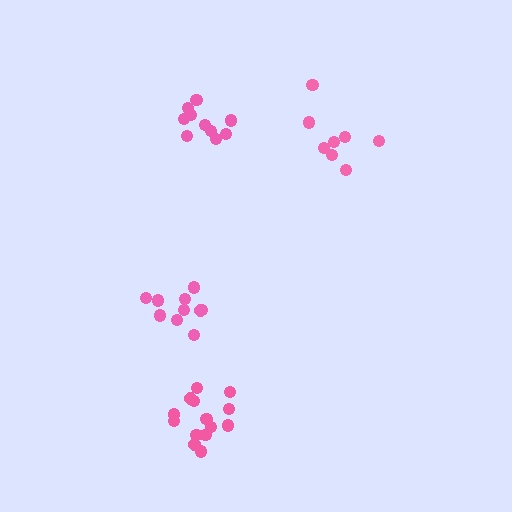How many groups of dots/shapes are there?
There are 4 groups.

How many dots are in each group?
Group 1: 8 dots, Group 2: 14 dots, Group 3: 10 dots, Group 4: 10 dots (42 total).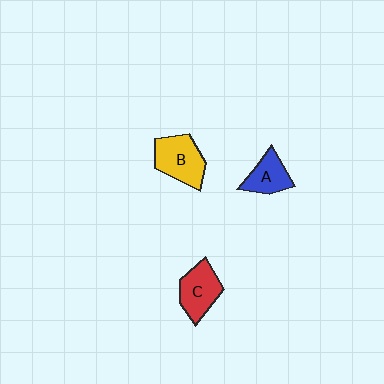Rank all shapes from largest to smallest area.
From largest to smallest: B (yellow), C (red), A (blue).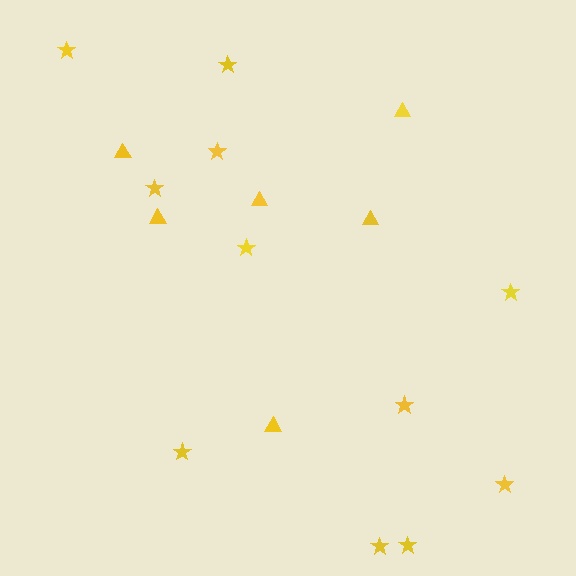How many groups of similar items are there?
There are 2 groups: one group of triangles (6) and one group of stars (11).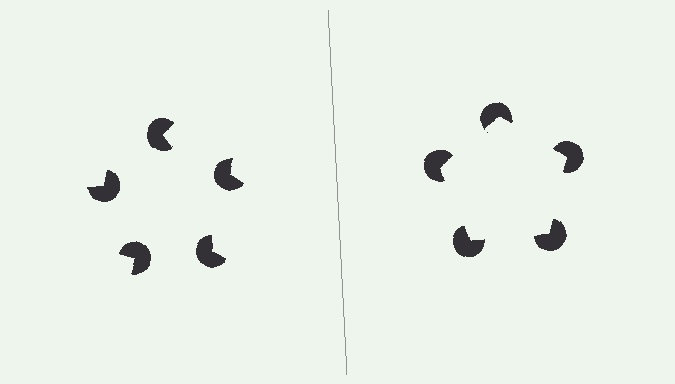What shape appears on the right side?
An illusory pentagon.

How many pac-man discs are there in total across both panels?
10 — 5 on each side.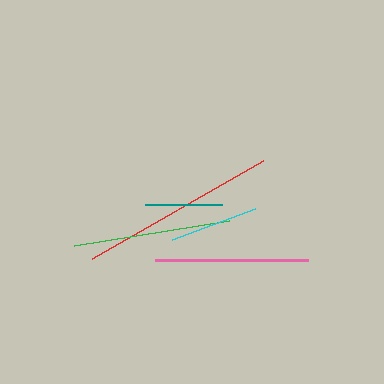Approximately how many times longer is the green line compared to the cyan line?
The green line is approximately 1.8 times the length of the cyan line.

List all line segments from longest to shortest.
From longest to shortest: red, green, pink, cyan, teal.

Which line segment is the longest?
The red line is the longest at approximately 197 pixels.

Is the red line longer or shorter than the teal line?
The red line is longer than the teal line.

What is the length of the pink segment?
The pink segment is approximately 153 pixels long.